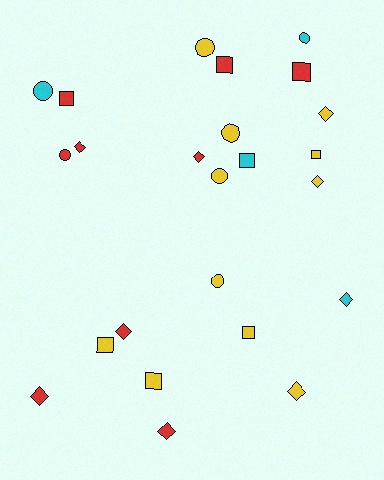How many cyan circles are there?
There are 2 cyan circles.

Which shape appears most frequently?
Diamond, with 9 objects.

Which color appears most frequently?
Yellow, with 11 objects.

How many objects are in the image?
There are 24 objects.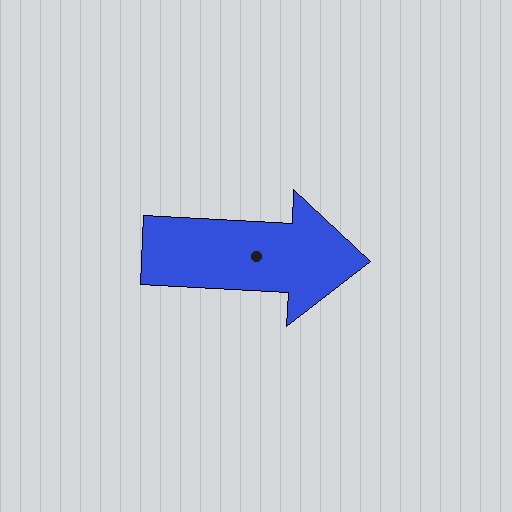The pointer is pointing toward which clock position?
Roughly 3 o'clock.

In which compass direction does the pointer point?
East.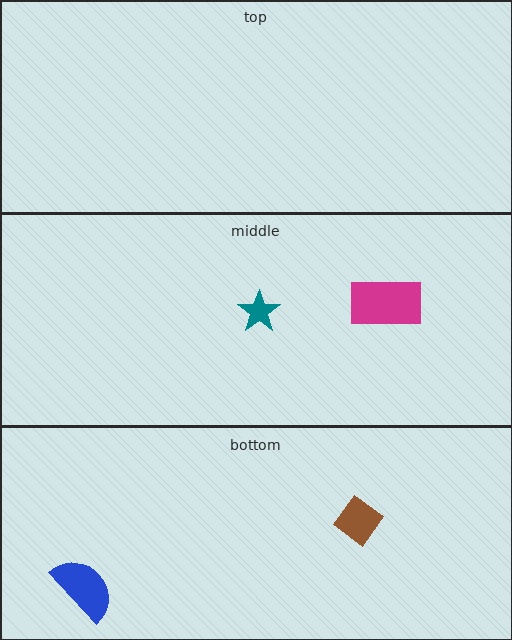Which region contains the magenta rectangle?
The middle region.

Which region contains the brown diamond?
The bottom region.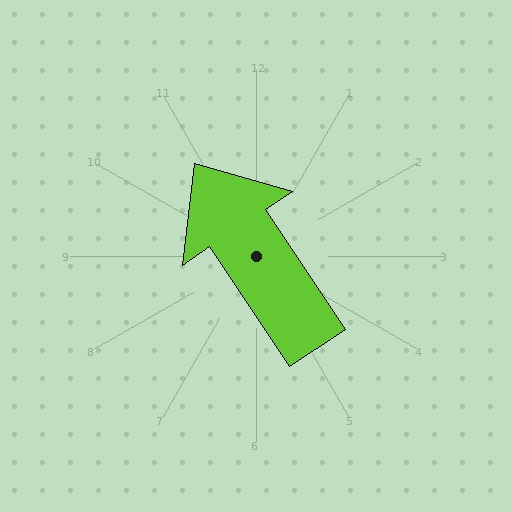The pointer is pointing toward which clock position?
Roughly 11 o'clock.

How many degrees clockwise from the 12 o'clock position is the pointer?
Approximately 326 degrees.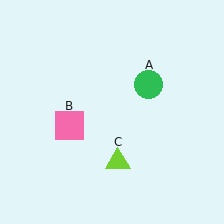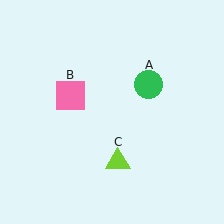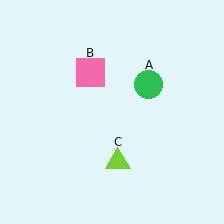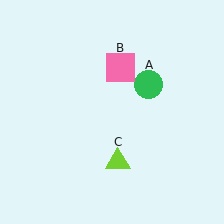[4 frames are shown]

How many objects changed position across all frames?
1 object changed position: pink square (object B).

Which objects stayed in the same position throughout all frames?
Green circle (object A) and lime triangle (object C) remained stationary.